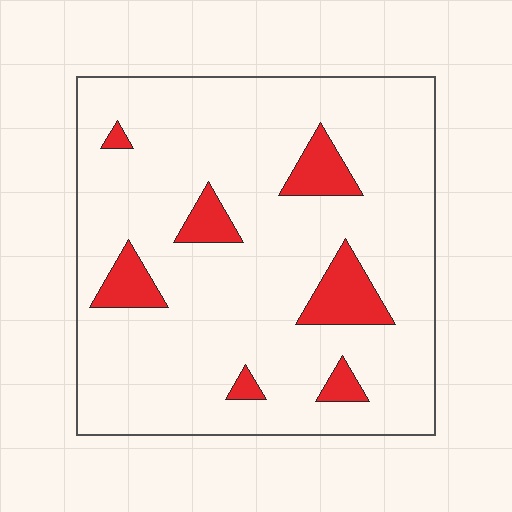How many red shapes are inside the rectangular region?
7.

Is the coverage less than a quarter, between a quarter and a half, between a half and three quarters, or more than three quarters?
Less than a quarter.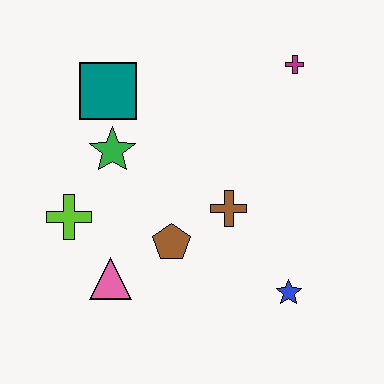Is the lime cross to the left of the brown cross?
Yes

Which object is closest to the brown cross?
The brown pentagon is closest to the brown cross.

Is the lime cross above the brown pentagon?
Yes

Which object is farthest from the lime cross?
The magenta cross is farthest from the lime cross.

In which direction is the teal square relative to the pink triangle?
The teal square is above the pink triangle.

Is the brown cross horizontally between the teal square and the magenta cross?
Yes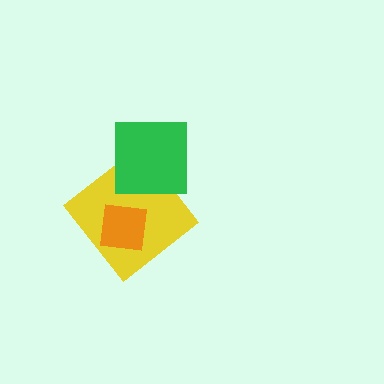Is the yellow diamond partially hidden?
Yes, it is partially covered by another shape.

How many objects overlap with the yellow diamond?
2 objects overlap with the yellow diamond.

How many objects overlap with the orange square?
1 object overlaps with the orange square.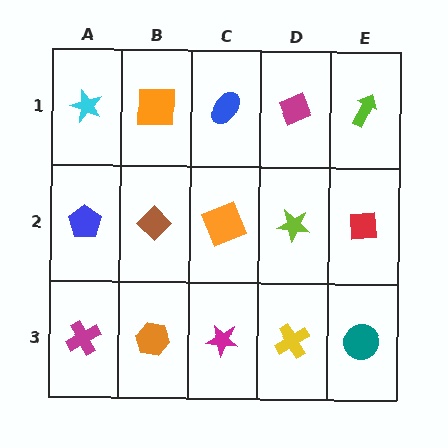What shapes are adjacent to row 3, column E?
A red square (row 2, column E), a yellow cross (row 3, column D).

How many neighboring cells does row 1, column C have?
3.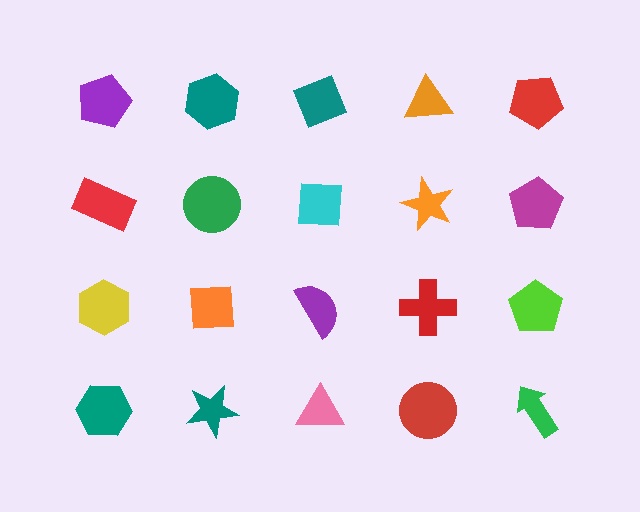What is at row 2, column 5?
A magenta pentagon.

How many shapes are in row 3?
5 shapes.